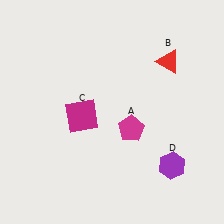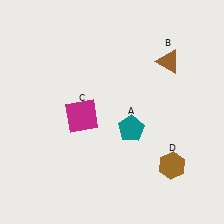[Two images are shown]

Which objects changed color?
A changed from magenta to teal. B changed from red to brown. D changed from purple to brown.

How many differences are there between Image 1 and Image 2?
There are 3 differences between the two images.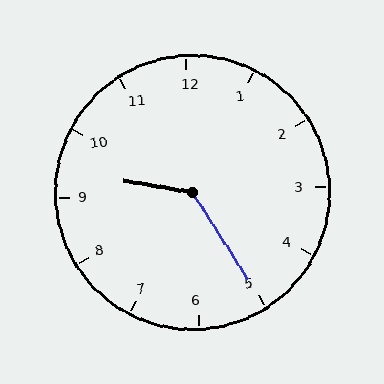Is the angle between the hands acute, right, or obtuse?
It is obtuse.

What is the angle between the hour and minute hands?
Approximately 132 degrees.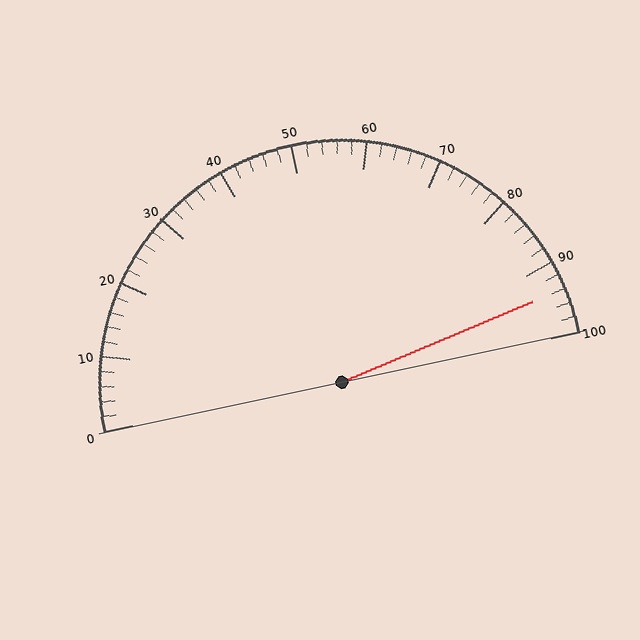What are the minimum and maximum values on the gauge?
The gauge ranges from 0 to 100.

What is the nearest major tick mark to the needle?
The nearest major tick mark is 90.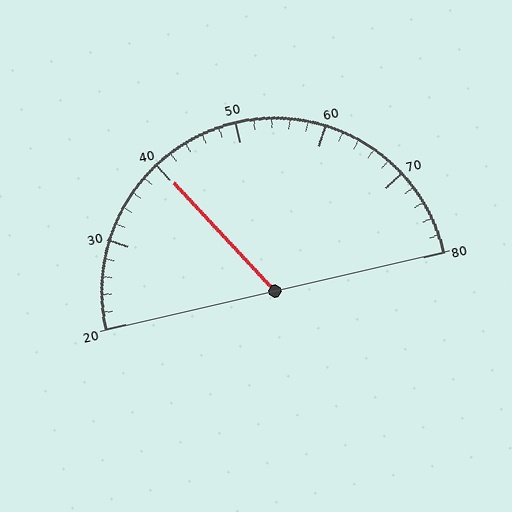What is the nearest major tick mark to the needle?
The nearest major tick mark is 40.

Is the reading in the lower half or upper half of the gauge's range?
The reading is in the lower half of the range (20 to 80).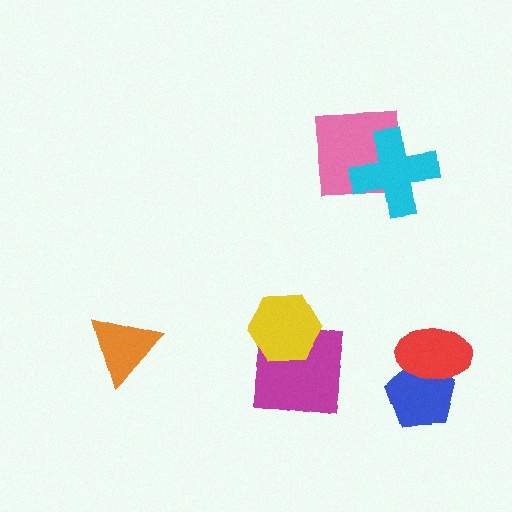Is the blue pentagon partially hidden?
Yes, it is partially covered by another shape.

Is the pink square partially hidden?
Yes, it is partially covered by another shape.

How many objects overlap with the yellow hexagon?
1 object overlaps with the yellow hexagon.